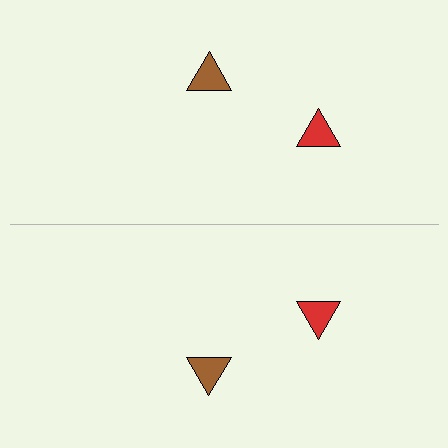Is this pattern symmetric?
Yes, this pattern has bilateral (reflection) symmetry.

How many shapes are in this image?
There are 4 shapes in this image.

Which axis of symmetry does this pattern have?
The pattern has a horizontal axis of symmetry running through the center of the image.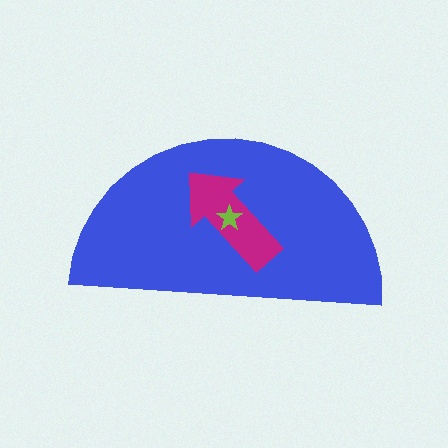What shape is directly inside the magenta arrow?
The lime star.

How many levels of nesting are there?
3.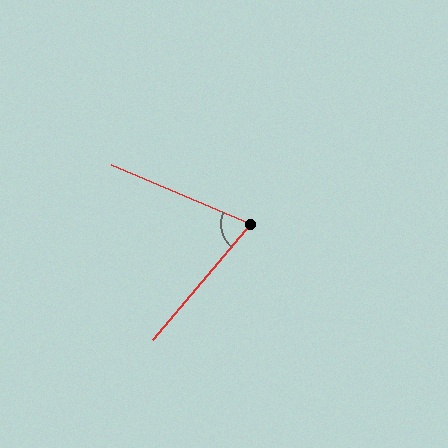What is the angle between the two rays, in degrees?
Approximately 73 degrees.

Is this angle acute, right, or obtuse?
It is acute.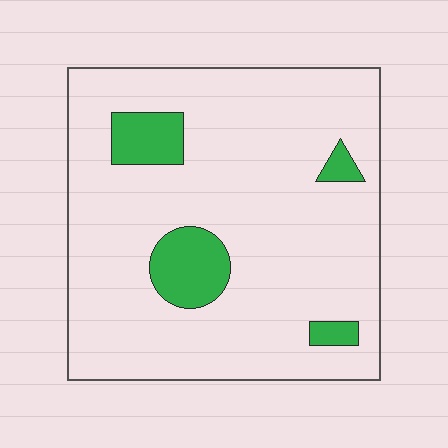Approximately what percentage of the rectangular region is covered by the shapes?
Approximately 10%.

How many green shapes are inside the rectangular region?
4.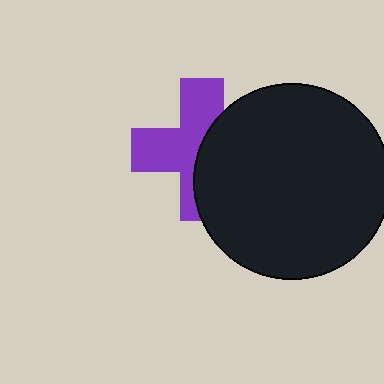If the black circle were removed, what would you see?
You would see the complete purple cross.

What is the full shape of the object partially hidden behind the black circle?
The partially hidden object is a purple cross.